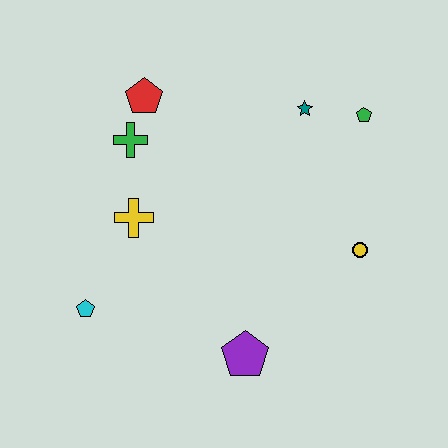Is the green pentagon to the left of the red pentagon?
No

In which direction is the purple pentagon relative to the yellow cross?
The purple pentagon is below the yellow cross.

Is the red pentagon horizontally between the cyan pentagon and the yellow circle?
Yes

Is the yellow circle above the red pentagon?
No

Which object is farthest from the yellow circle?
The cyan pentagon is farthest from the yellow circle.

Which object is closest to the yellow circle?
The green pentagon is closest to the yellow circle.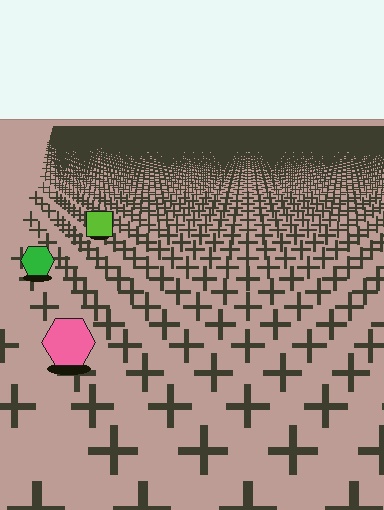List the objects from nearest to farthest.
From nearest to farthest: the pink hexagon, the green hexagon, the lime square.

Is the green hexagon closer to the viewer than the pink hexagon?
No. The pink hexagon is closer — you can tell from the texture gradient: the ground texture is coarser near it.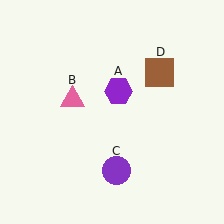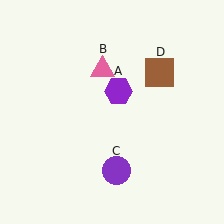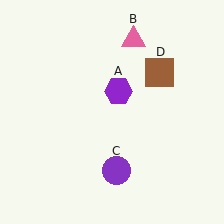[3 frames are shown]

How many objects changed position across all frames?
1 object changed position: pink triangle (object B).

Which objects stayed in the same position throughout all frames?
Purple hexagon (object A) and purple circle (object C) and brown square (object D) remained stationary.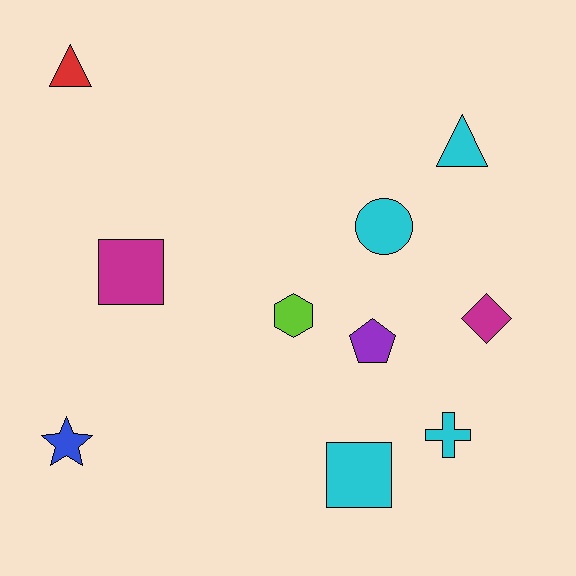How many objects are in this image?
There are 10 objects.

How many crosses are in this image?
There is 1 cross.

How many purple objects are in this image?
There is 1 purple object.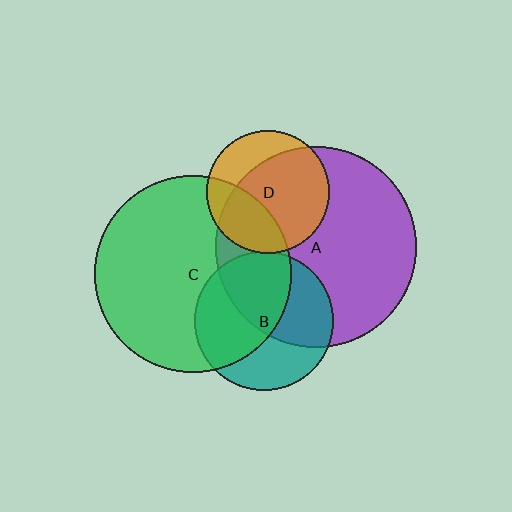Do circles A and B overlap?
Yes.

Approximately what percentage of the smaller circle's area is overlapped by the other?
Approximately 50%.